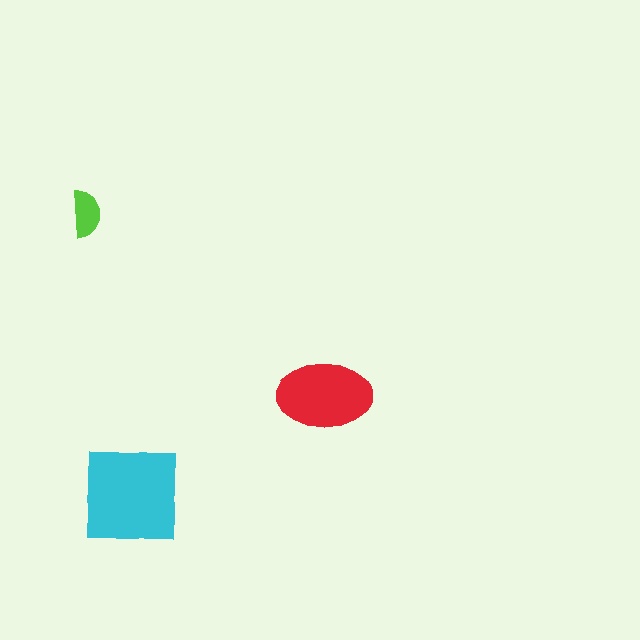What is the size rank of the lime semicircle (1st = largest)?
3rd.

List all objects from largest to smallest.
The cyan square, the red ellipse, the lime semicircle.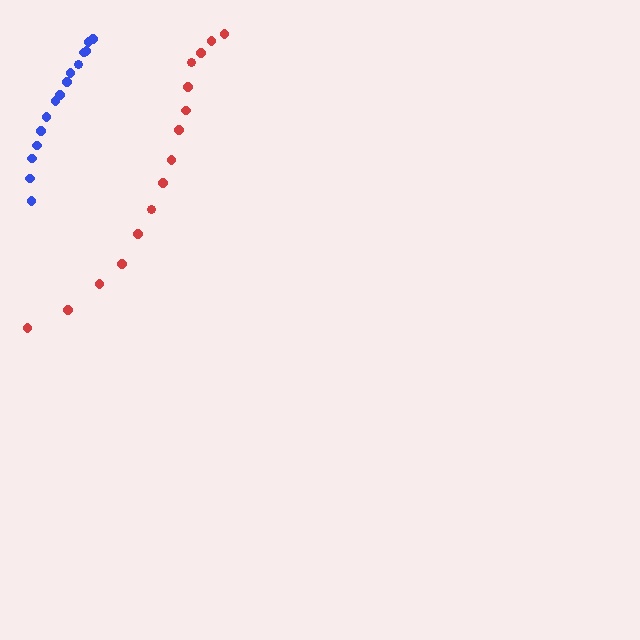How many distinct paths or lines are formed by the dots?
There are 2 distinct paths.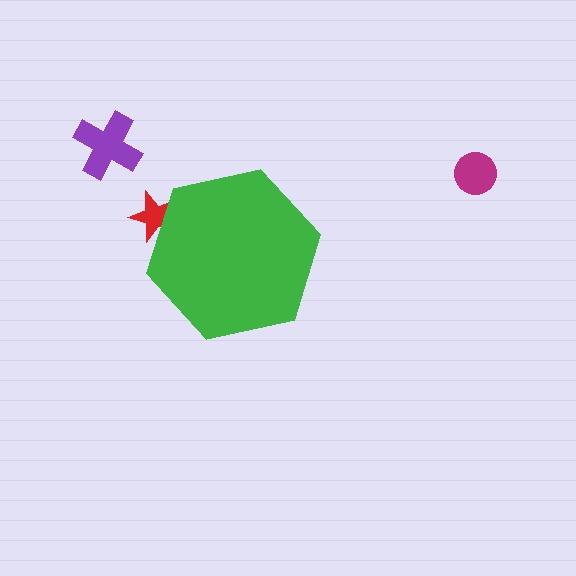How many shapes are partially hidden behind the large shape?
1 shape is partially hidden.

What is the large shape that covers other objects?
A green hexagon.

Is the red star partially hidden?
Yes, the red star is partially hidden behind the green hexagon.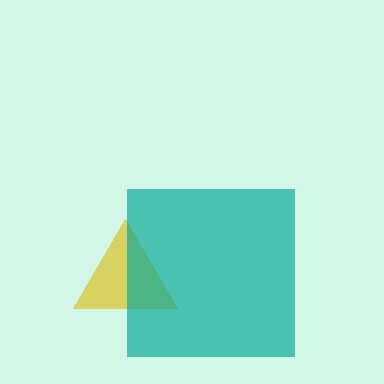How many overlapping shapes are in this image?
There are 2 overlapping shapes in the image.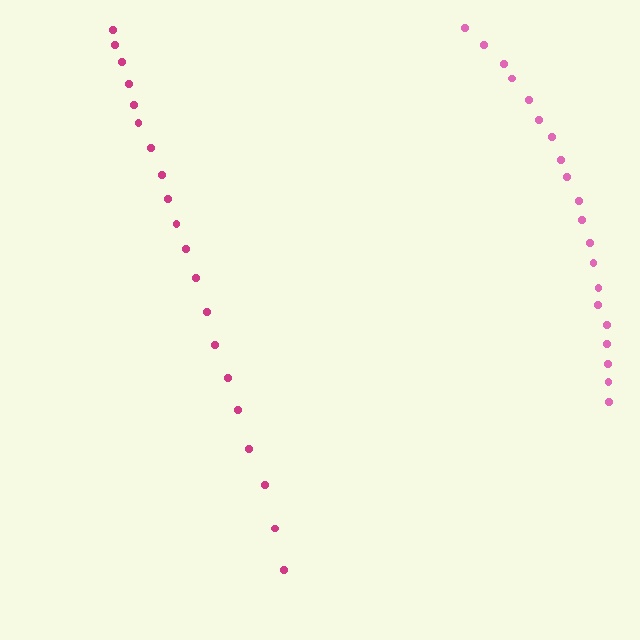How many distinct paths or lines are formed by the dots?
There are 2 distinct paths.